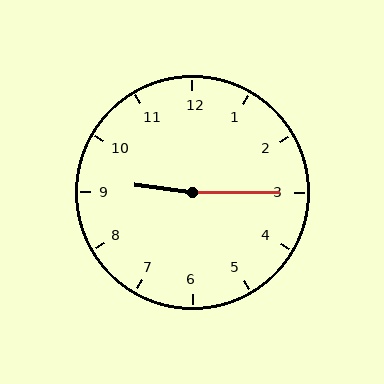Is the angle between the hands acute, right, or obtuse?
It is obtuse.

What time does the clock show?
9:15.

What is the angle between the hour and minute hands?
Approximately 172 degrees.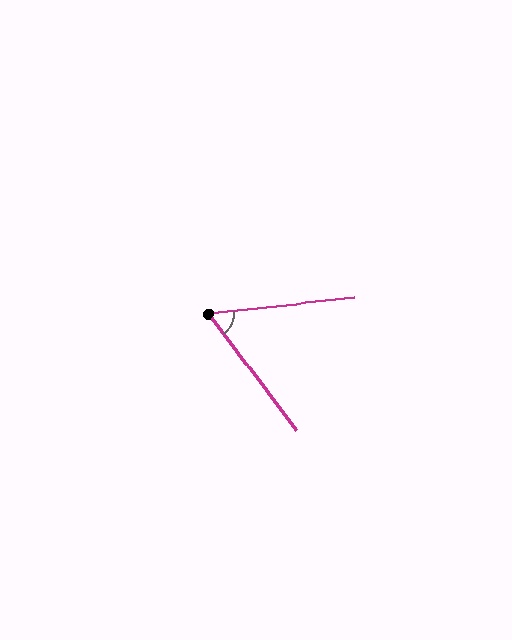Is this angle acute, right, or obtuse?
It is acute.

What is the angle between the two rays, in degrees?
Approximately 59 degrees.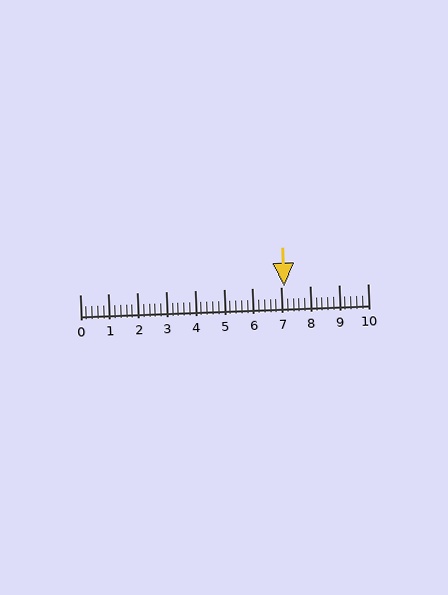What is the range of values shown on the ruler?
The ruler shows values from 0 to 10.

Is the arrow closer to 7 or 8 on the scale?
The arrow is closer to 7.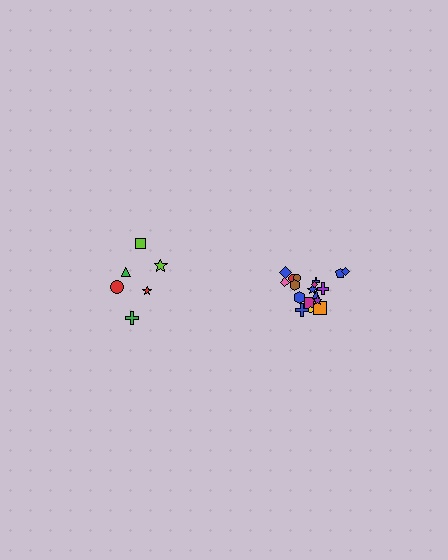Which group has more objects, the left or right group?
The right group.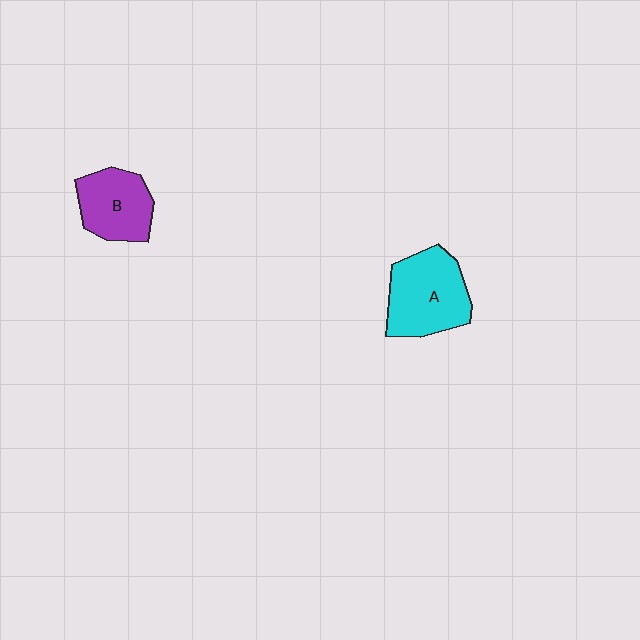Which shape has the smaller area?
Shape B (purple).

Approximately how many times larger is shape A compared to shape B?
Approximately 1.3 times.